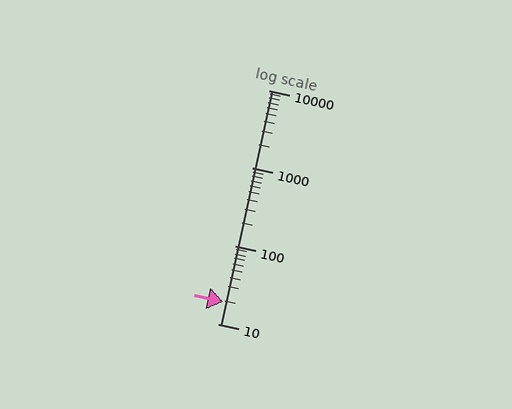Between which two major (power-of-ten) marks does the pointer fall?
The pointer is between 10 and 100.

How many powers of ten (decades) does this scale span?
The scale spans 3 decades, from 10 to 10000.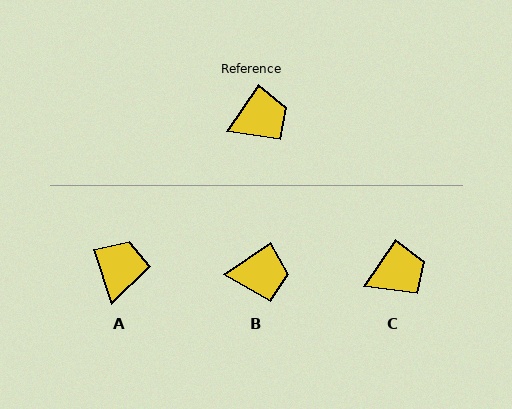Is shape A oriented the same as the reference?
No, it is off by about 52 degrees.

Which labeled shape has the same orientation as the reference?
C.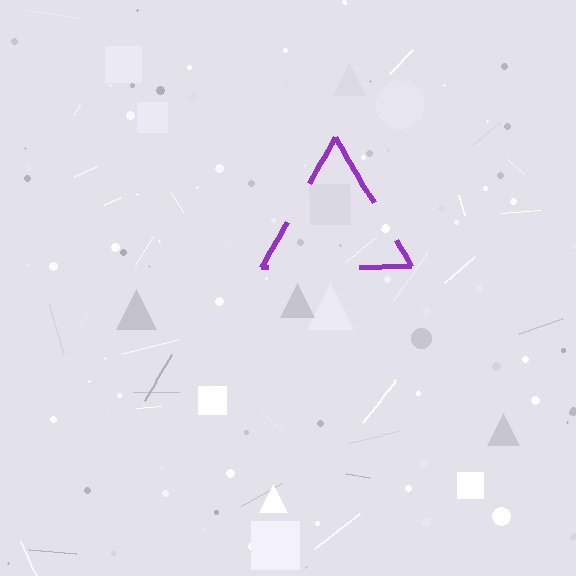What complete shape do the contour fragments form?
The contour fragments form a triangle.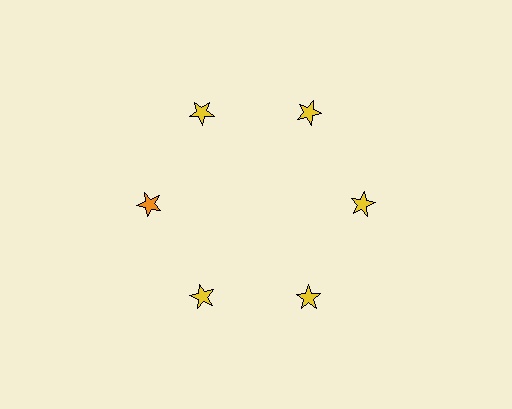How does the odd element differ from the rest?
It has a different color: orange instead of yellow.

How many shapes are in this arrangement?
There are 6 shapes arranged in a ring pattern.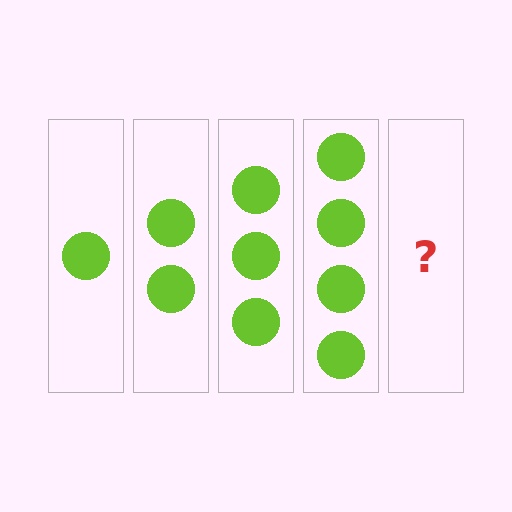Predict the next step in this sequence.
The next step is 5 circles.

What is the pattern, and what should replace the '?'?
The pattern is that each step adds one more circle. The '?' should be 5 circles.